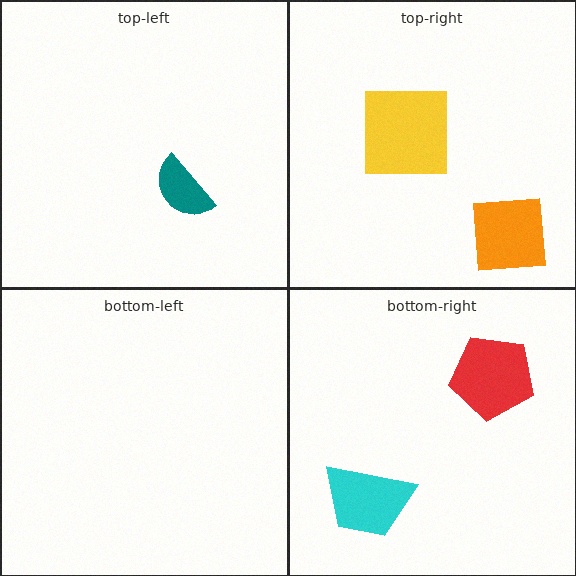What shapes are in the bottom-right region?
The cyan trapezoid, the red pentagon.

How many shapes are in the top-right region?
2.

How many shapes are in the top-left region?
1.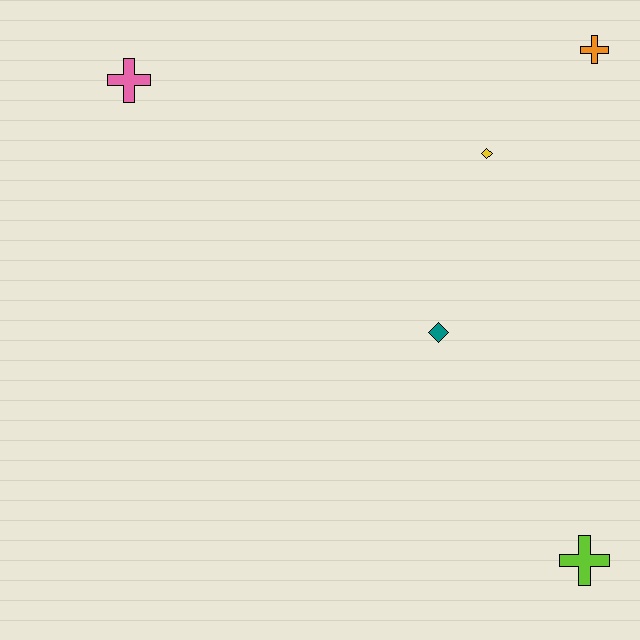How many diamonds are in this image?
There are 2 diamonds.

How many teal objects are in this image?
There is 1 teal object.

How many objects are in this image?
There are 5 objects.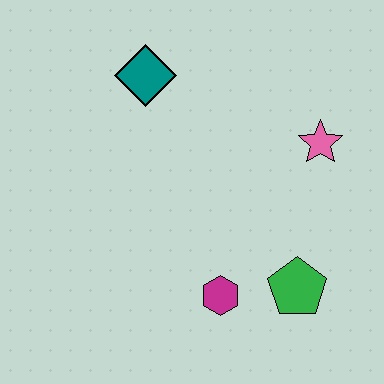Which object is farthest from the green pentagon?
The teal diamond is farthest from the green pentagon.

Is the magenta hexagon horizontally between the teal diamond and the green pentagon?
Yes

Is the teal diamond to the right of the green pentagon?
No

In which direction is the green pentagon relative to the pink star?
The green pentagon is below the pink star.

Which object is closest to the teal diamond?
The pink star is closest to the teal diamond.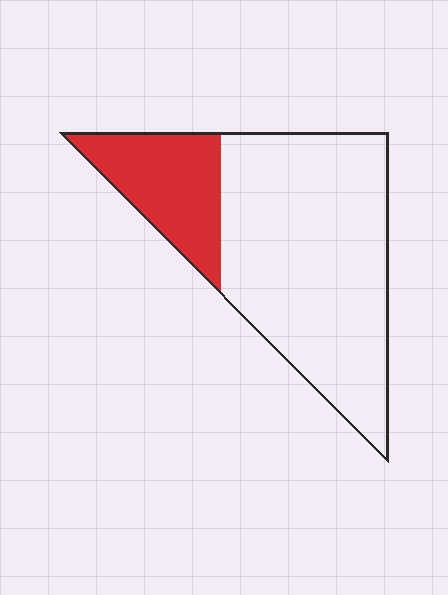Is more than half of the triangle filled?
No.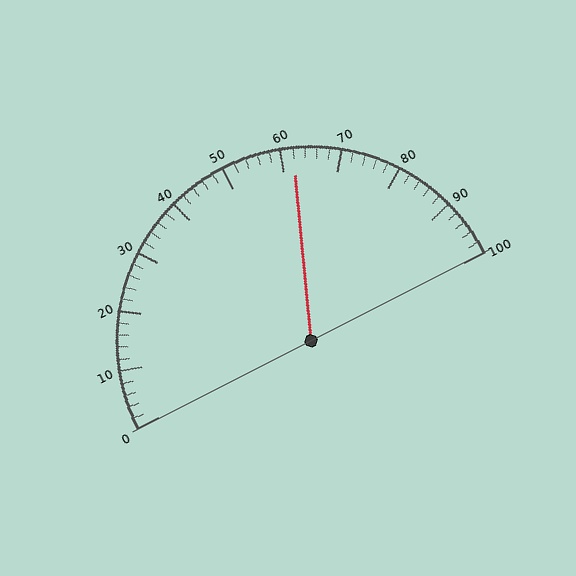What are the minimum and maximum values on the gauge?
The gauge ranges from 0 to 100.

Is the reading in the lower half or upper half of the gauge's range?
The reading is in the upper half of the range (0 to 100).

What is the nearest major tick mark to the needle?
The nearest major tick mark is 60.